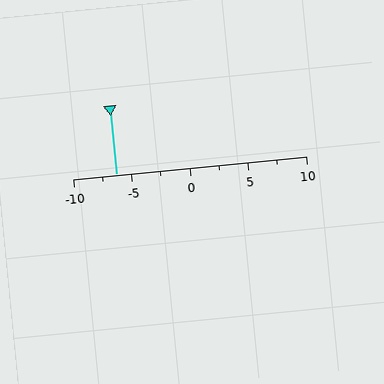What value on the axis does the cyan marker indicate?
The marker indicates approximately -6.2.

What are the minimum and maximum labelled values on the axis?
The axis runs from -10 to 10.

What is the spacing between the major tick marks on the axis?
The major ticks are spaced 5 apart.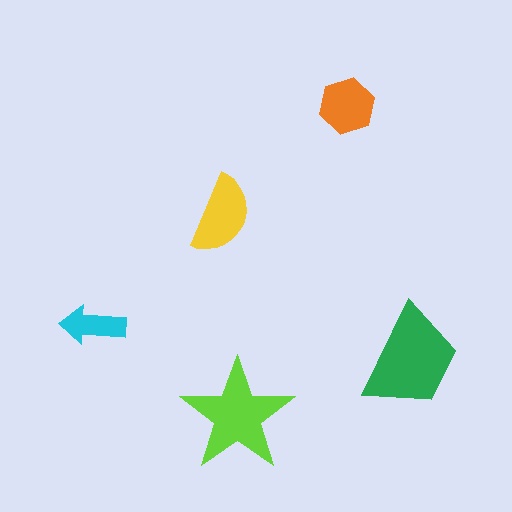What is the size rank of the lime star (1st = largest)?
2nd.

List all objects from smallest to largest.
The cyan arrow, the orange hexagon, the yellow semicircle, the lime star, the green trapezoid.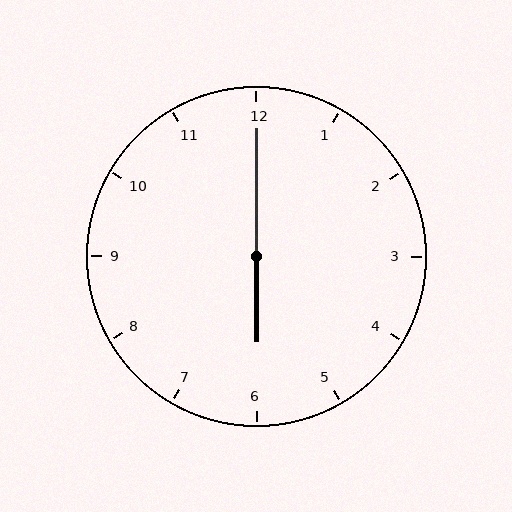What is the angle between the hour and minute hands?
Approximately 180 degrees.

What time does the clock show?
6:00.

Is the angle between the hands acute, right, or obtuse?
It is obtuse.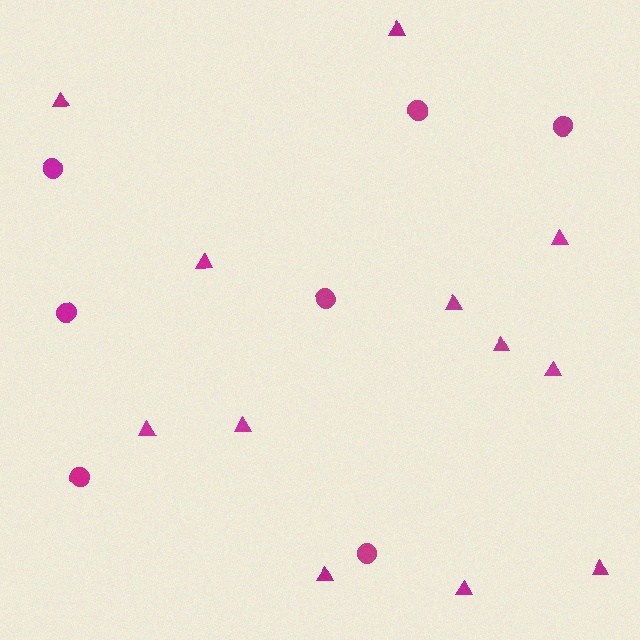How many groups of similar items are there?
There are 2 groups: one group of circles (7) and one group of triangles (12).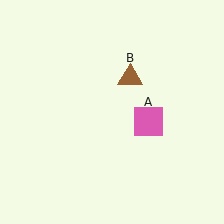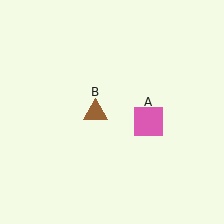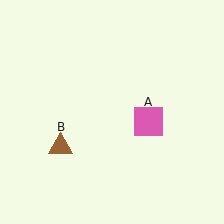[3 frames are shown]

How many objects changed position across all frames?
1 object changed position: brown triangle (object B).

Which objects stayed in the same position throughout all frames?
Pink square (object A) remained stationary.